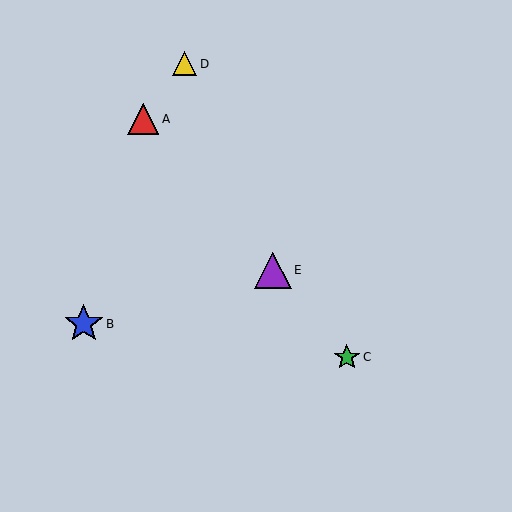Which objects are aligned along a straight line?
Objects A, C, E are aligned along a straight line.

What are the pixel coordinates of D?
Object D is at (185, 64).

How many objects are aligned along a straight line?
3 objects (A, C, E) are aligned along a straight line.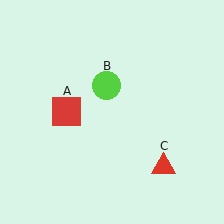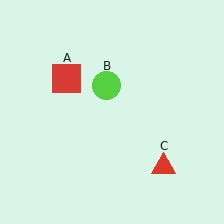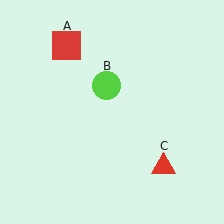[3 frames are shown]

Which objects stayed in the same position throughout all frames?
Lime circle (object B) and red triangle (object C) remained stationary.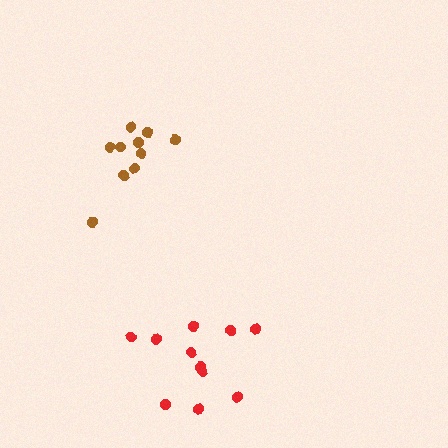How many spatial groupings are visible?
There are 2 spatial groupings.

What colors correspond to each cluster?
The clusters are colored: brown, red.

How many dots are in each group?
Group 1: 10 dots, Group 2: 11 dots (21 total).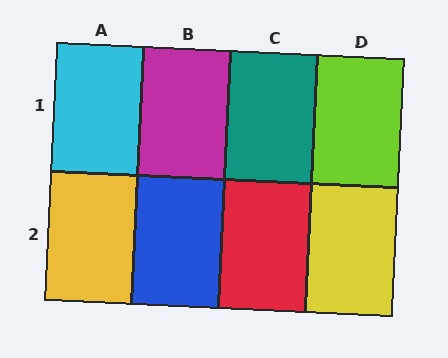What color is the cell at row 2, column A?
Yellow.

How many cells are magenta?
1 cell is magenta.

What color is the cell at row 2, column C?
Red.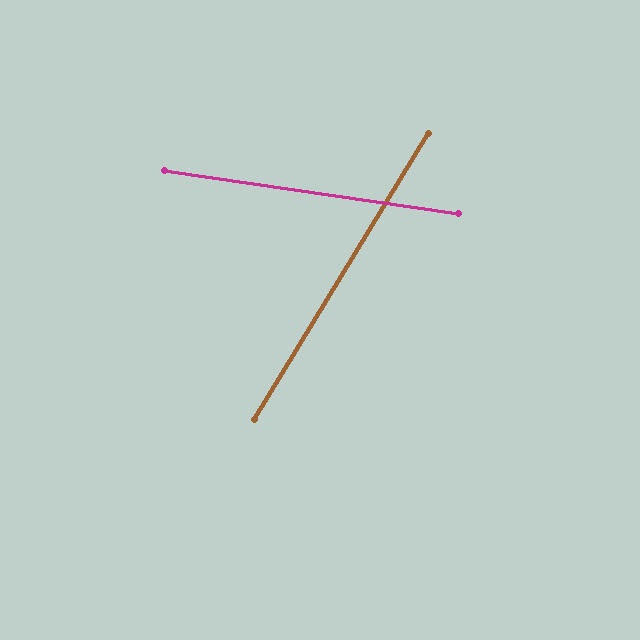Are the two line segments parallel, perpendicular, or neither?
Neither parallel nor perpendicular — they differ by about 67°.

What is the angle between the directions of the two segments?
Approximately 67 degrees.